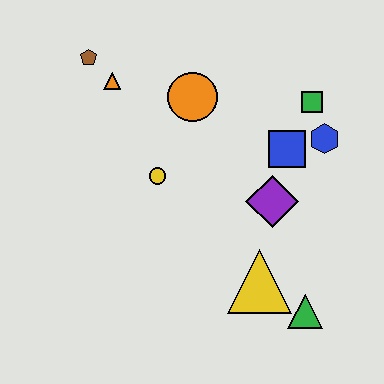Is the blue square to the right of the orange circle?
Yes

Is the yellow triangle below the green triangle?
No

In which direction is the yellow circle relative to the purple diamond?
The yellow circle is to the left of the purple diamond.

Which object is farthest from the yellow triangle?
The brown pentagon is farthest from the yellow triangle.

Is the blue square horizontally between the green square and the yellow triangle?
Yes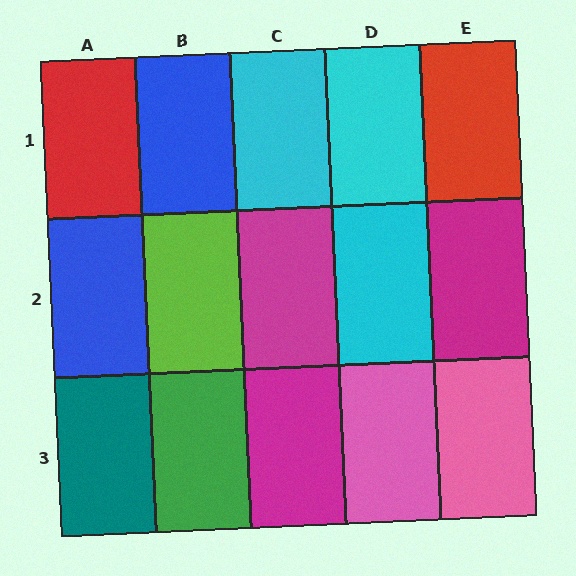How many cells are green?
1 cell is green.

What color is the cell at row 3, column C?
Magenta.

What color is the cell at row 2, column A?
Blue.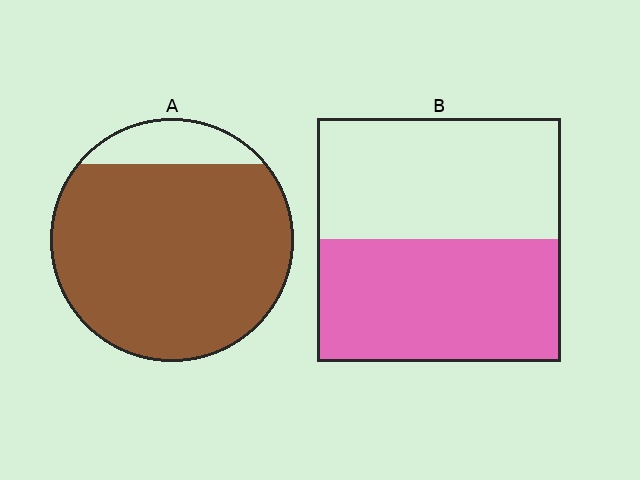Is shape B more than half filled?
Roughly half.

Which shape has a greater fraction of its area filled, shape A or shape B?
Shape A.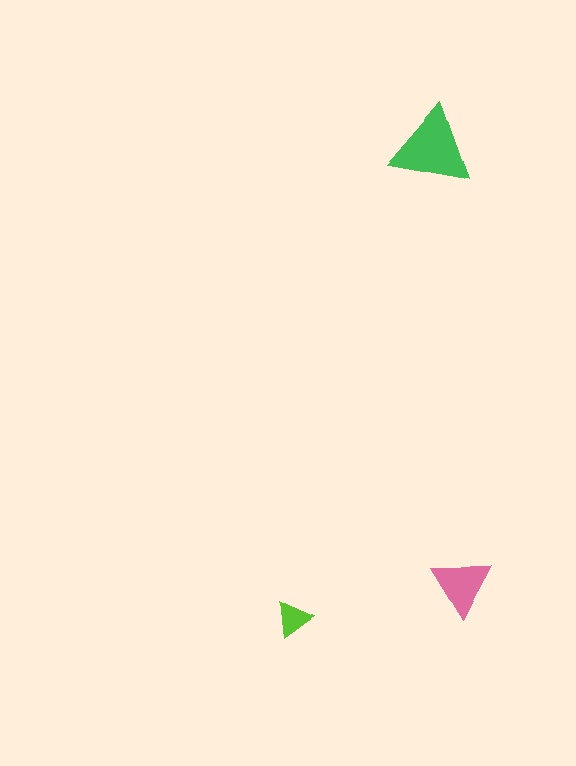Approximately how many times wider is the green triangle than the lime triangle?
About 2 times wider.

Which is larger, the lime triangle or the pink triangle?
The pink one.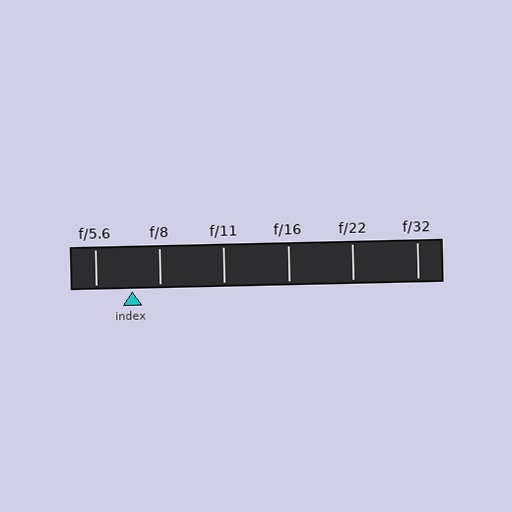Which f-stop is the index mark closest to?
The index mark is closest to f/8.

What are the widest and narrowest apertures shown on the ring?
The widest aperture shown is f/5.6 and the narrowest is f/32.